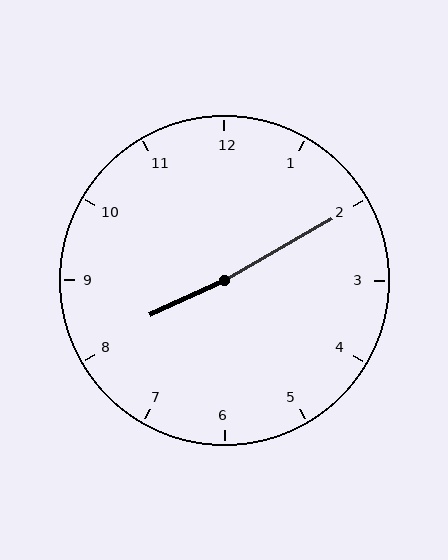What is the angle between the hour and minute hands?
Approximately 175 degrees.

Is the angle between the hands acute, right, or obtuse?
It is obtuse.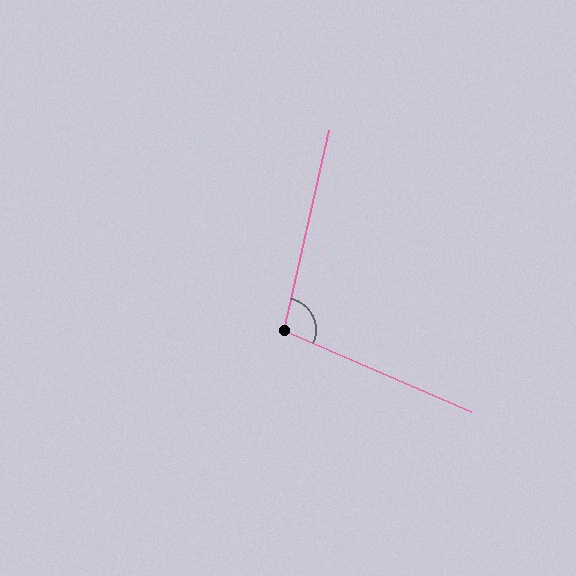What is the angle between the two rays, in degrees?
Approximately 101 degrees.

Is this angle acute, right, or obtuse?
It is obtuse.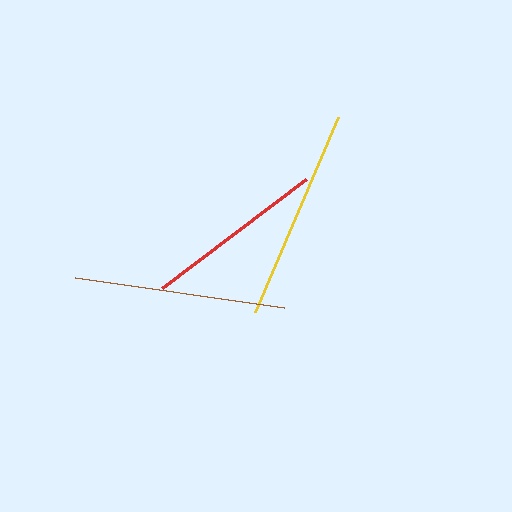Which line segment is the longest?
The brown line is the longest at approximately 212 pixels.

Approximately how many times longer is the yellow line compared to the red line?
The yellow line is approximately 1.2 times the length of the red line.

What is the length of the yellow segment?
The yellow segment is approximately 211 pixels long.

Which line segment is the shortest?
The red line is the shortest at approximately 181 pixels.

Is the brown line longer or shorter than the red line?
The brown line is longer than the red line.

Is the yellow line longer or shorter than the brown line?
The brown line is longer than the yellow line.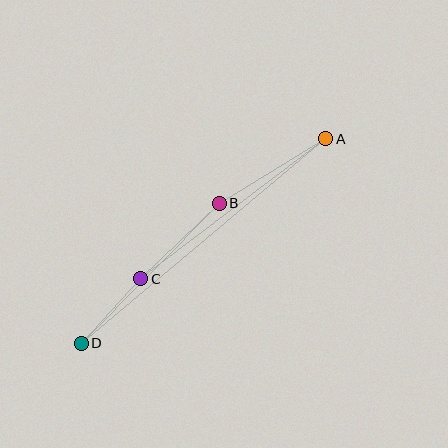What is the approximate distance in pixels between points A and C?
The distance between A and C is approximately 232 pixels.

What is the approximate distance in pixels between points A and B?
The distance between A and B is approximately 124 pixels.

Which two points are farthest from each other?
Points A and D are farthest from each other.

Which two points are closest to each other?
Points C and D are closest to each other.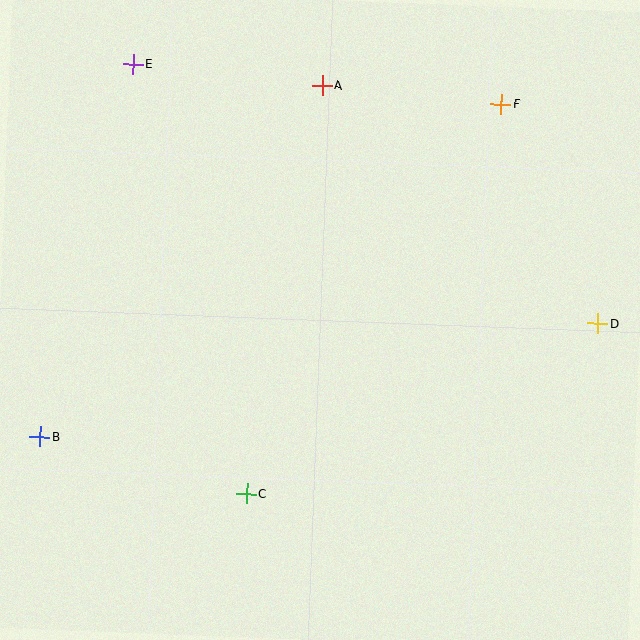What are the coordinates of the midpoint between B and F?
The midpoint between B and F is at (271, 270).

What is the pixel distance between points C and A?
The distance between C and A is 415 pixels.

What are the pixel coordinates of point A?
Point A is at (322, 85).